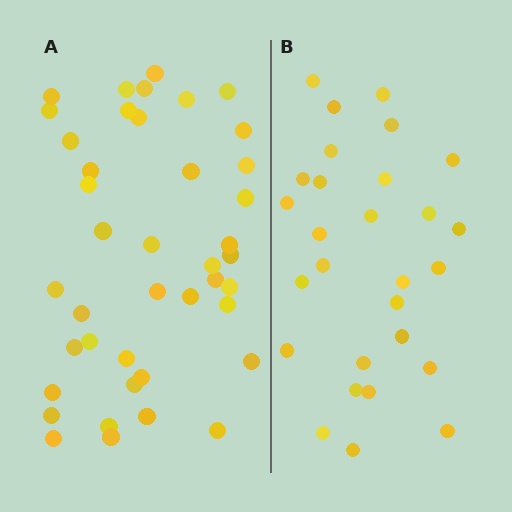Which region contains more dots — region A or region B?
Region A (the left region) has more dots.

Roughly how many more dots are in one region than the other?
Region A has approximately 15 more dots than region B.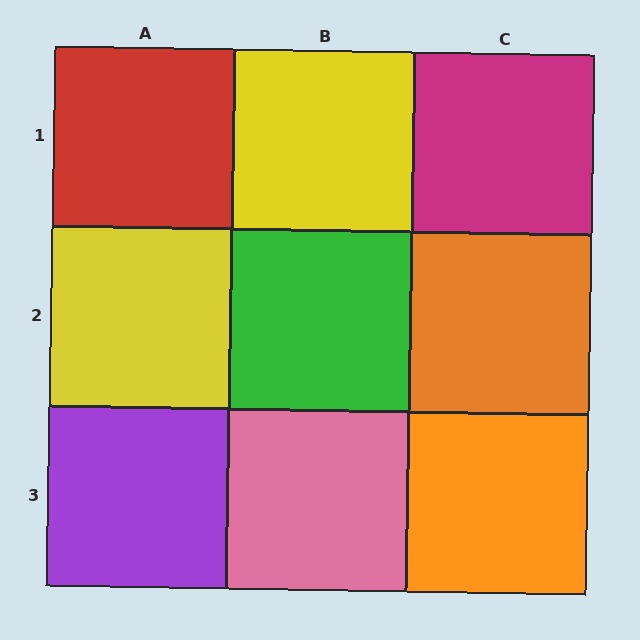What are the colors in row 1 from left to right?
Red, yellow, magenta.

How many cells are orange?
2 cells are orange.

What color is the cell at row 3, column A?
Purple.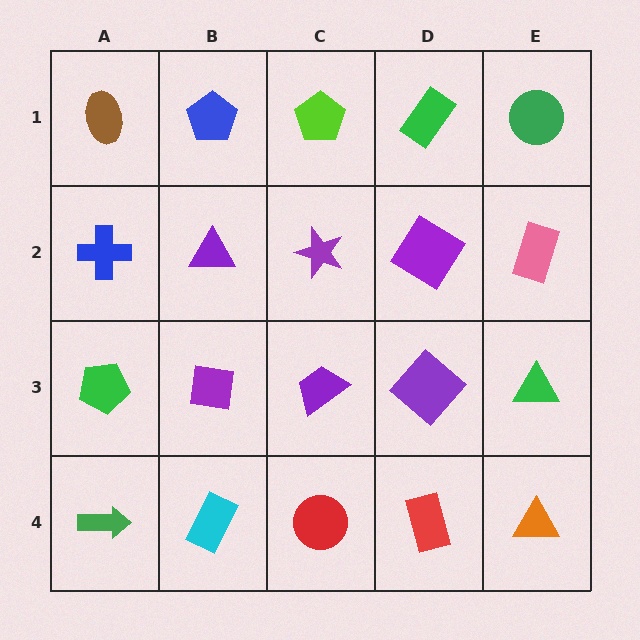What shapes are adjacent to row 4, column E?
A green triangle (row 3, column E), a red rectangle (row 4, column D).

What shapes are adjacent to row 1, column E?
A pink rectangle (row 2, column E), a green rectangle (row 1, column D).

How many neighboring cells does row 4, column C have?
3.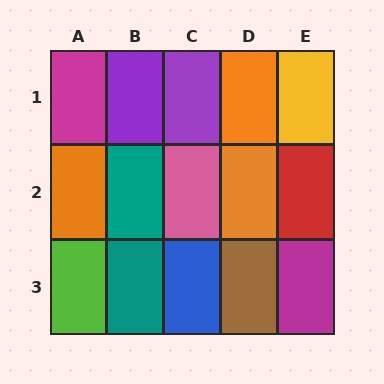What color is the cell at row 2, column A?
Orange.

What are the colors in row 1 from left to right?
Magenta, purple, purple, orange, yellow.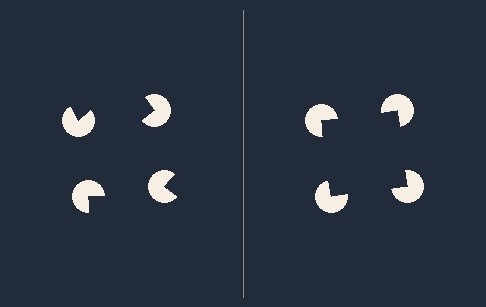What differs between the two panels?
The pac-man discs are positioned identically on both sides; only the wedge orientations differ. On the right they align to a square; on the left they are misaligned.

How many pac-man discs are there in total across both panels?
8 — 4 on each side.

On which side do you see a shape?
An illusory square appears on the right side. On the left side the wedge cuts are rotated, so no coherent shape forms.